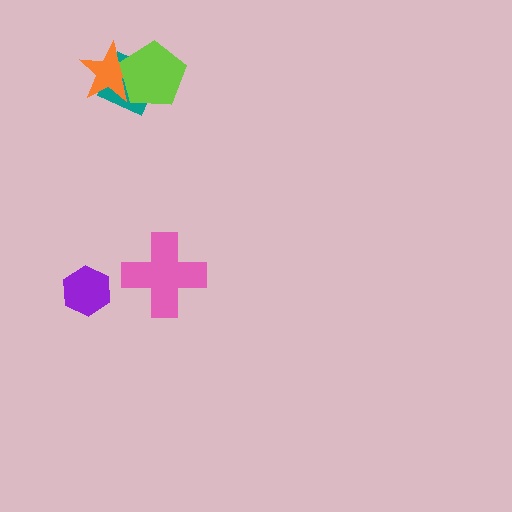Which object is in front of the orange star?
The lime pentagon is in front of the orange star.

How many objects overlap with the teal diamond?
2 objects overlap with the teal diamond.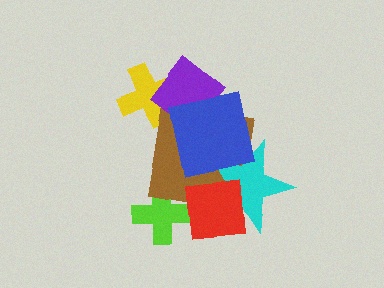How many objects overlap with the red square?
3 objects overlap with the red square.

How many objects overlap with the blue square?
3 objects overlap with the blue square.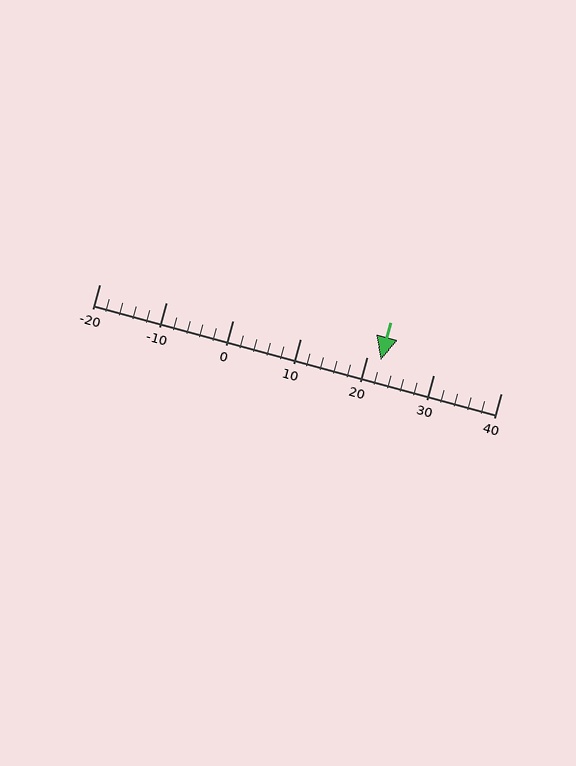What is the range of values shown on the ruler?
The ruler shows values from -20 to 40.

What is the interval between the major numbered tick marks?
The major tick marks are spaced 10 units apart.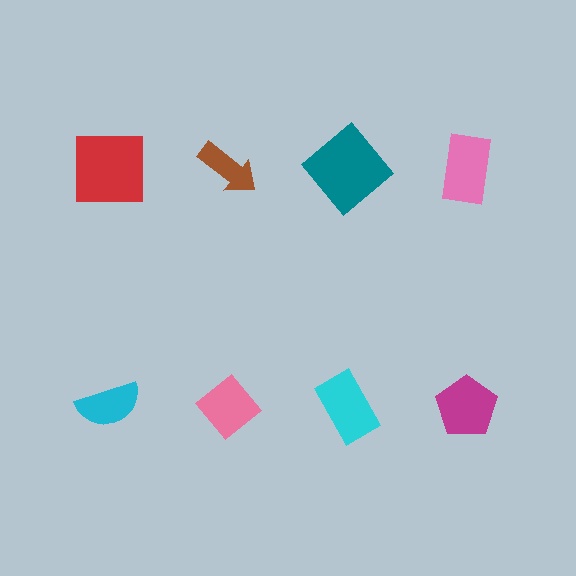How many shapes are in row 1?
4 shapes.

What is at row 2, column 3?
A cyan rectangle.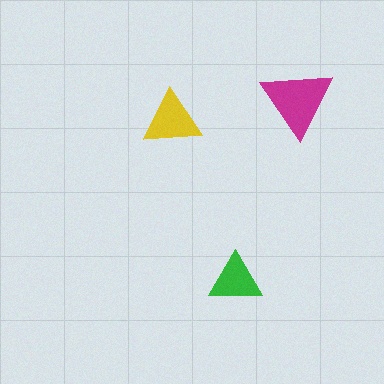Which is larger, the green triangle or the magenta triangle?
The magenta one.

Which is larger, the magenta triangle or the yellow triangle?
The magenta one.